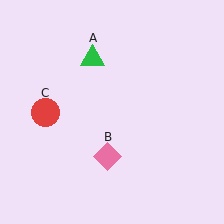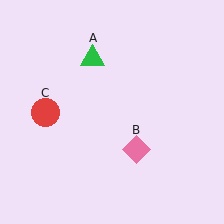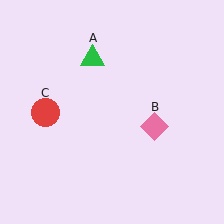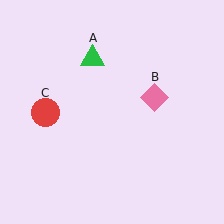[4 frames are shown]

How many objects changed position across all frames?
1 object changed position: pink diamond (object B).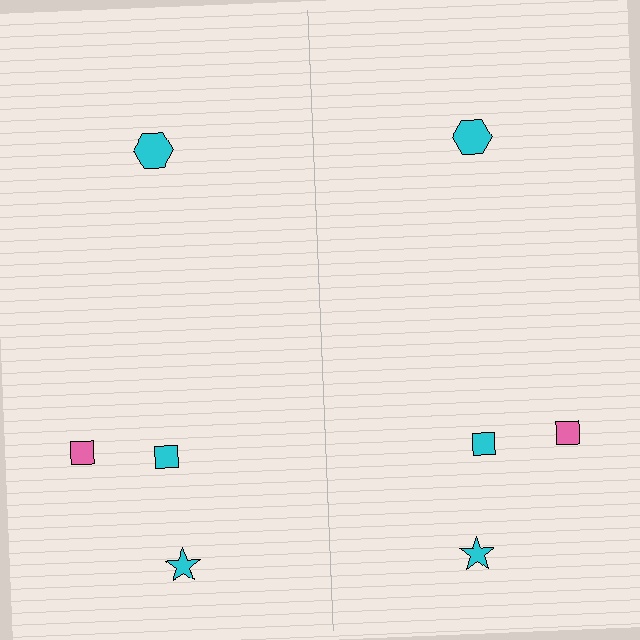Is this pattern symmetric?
Yes, this pattern has bilateral (reflection) symmetry.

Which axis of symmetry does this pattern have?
The pattern has a vertical axis of symmetry running through the center of the image.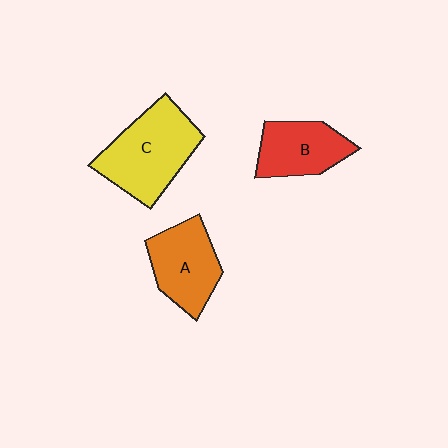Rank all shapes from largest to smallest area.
From largest to smallest: C (yellow), A (orange), B (red).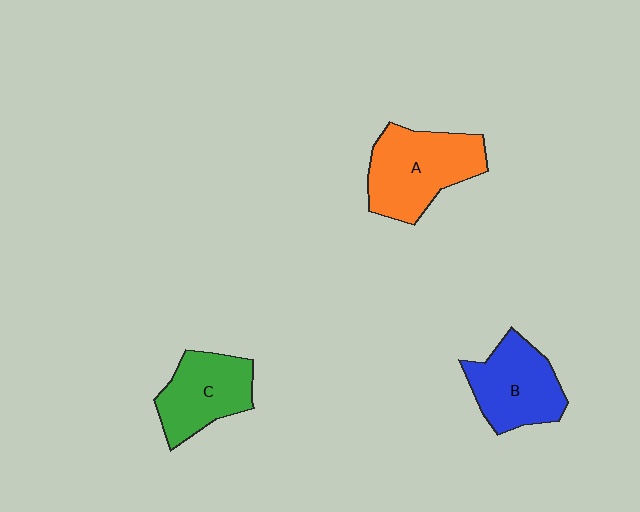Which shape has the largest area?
Shape A (orange).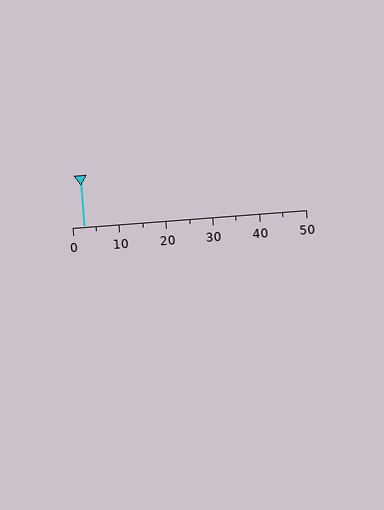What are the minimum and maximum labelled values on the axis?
The axis runs from 0 to 50.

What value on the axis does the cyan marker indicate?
The marker indicates approximately 2.5.